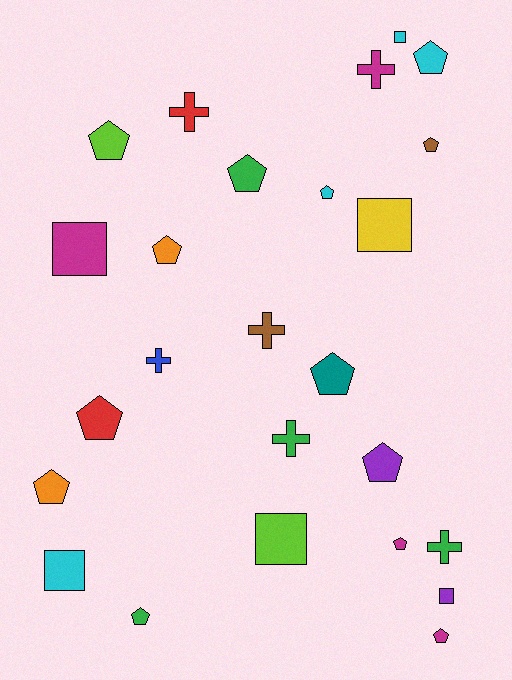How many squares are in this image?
There are 6 squares.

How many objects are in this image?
There are 25 objects.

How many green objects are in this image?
There are 4 green objects.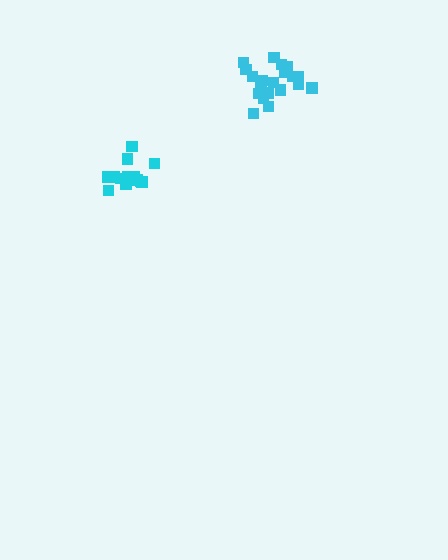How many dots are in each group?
Group 1: 16 dots, Group 2: 21 dots (37 total).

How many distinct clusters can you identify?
There are 2 distinct clusters.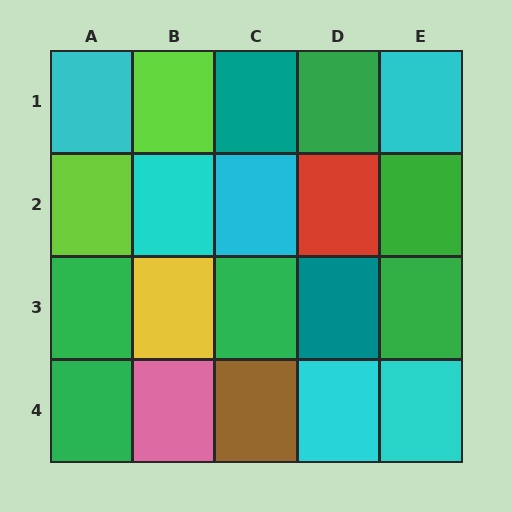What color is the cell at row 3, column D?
Teal.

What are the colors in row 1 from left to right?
Cyan, lime, teal, green, cyan.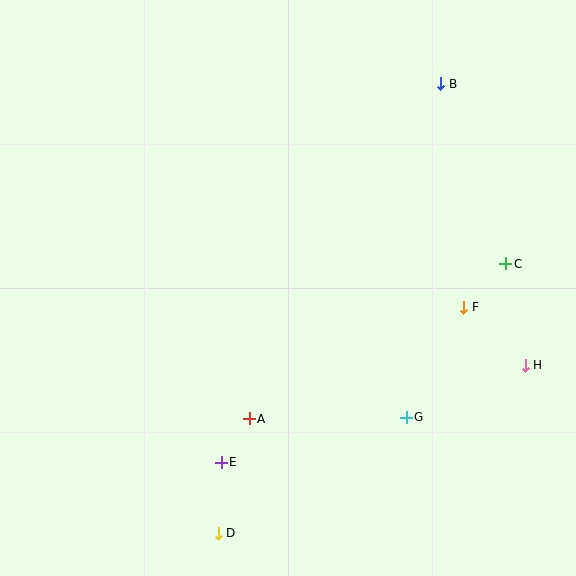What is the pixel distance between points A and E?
The distance between A and E is 52 pixels.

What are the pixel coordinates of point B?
Point B is at (441, 84).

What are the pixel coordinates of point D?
Point D is at (218, 533).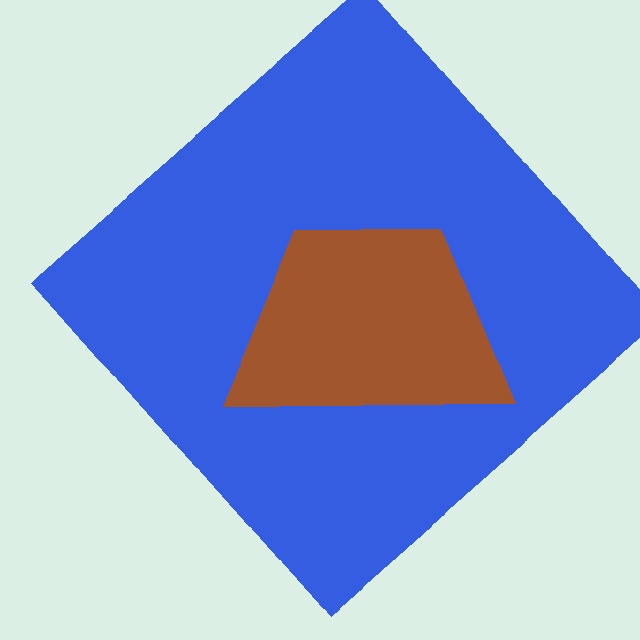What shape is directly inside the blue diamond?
The brown trapezoid.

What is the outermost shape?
The blue diamond.